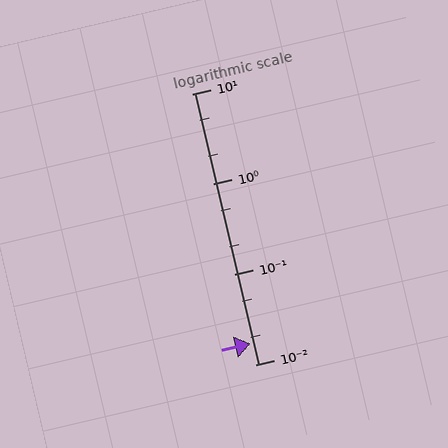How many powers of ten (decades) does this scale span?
The scale spans 3 decades, from 0.01 to 10.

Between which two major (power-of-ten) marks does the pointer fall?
The pointer is between 0.01 and 0.1.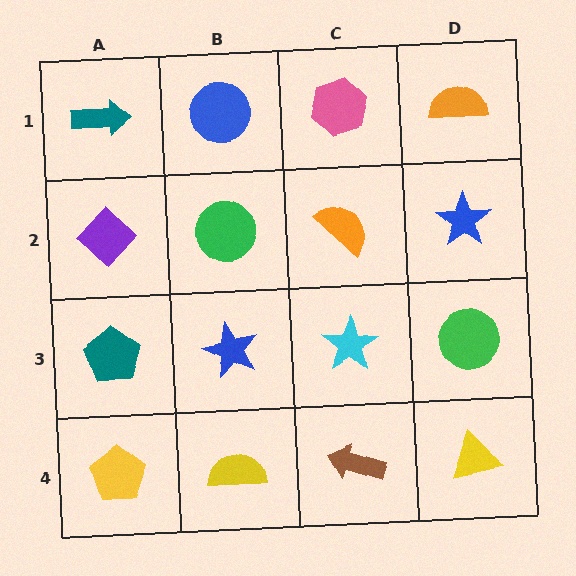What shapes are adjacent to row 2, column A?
A teal arrow (row 1, column A), a teal pentagon (row 3, column A), a green circle (row 2, column B).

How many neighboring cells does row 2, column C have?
4.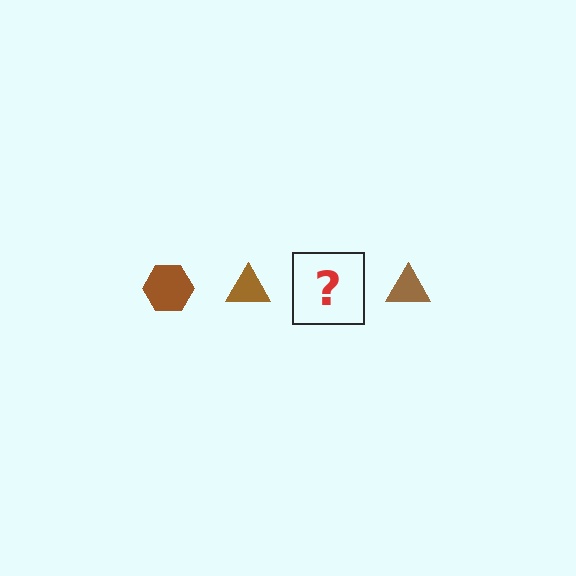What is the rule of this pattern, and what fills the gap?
The rule is that the pattern cycles through hexagon, triangle shapes in brown. The gap should be filled with a brown hexagon.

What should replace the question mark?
The question mark should be replaced with a brown hexagon.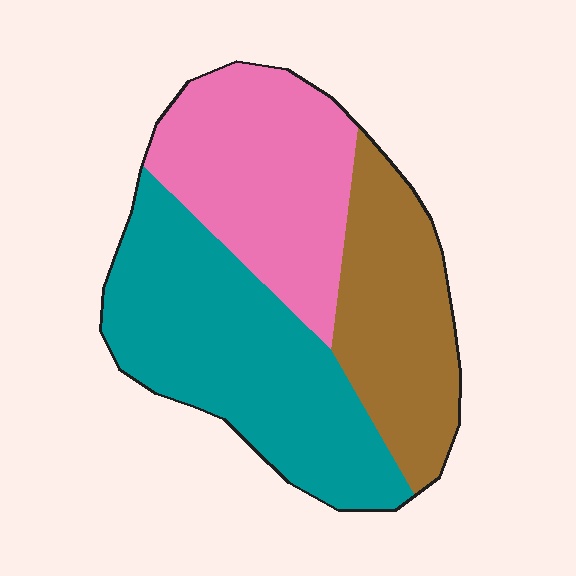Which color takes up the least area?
Brown, at roughly 25%.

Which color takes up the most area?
Teal, at roughly 40%.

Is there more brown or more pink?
Pink.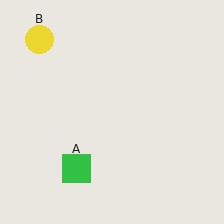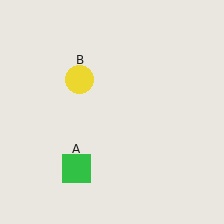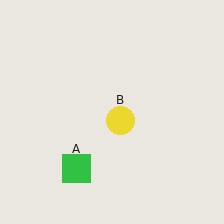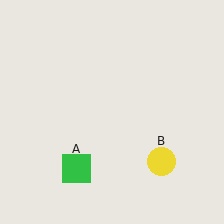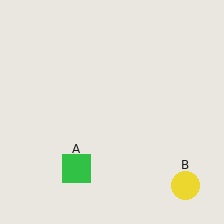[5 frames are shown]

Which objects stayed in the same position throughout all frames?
Green square (object A) remained stationary.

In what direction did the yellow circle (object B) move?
The yellow circle (object B) moved down and to the right.